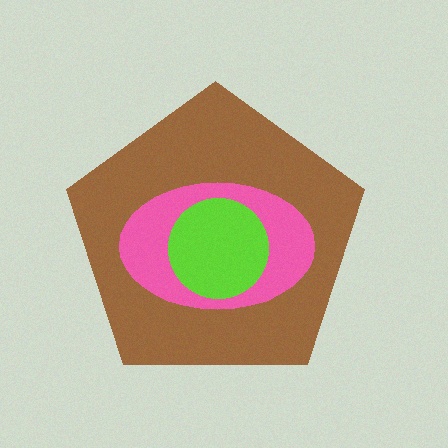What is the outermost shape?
The brown pentagon.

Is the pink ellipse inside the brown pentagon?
Yes.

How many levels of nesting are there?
3.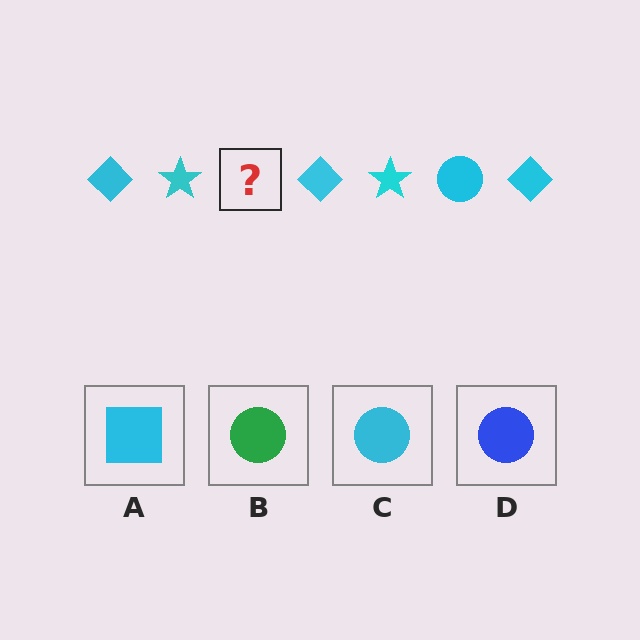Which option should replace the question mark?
Option C.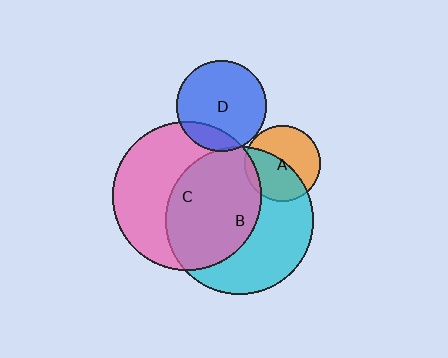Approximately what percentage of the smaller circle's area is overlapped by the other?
Approximately 5%.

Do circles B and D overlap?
Yes.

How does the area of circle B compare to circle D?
Approximately 2.7 times.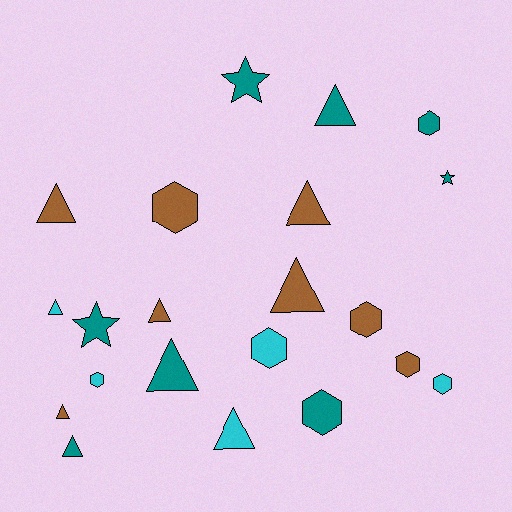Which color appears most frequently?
Brown, with 8 objects.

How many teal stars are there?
There are 3 teal stars.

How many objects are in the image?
There are 21 objects.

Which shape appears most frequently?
Triangle, with 10 objects.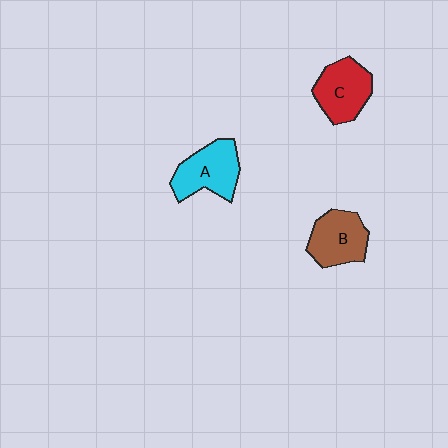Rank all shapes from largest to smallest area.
From largest to smallest: A (cyan), C (red), B (brown).